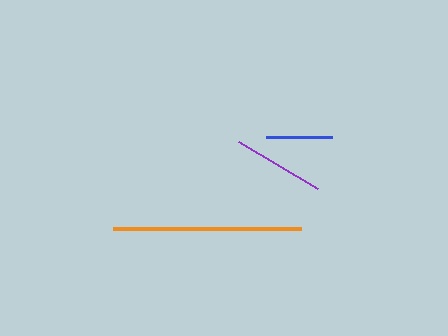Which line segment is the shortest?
The blue line is the shortest at approximately 66 pixels.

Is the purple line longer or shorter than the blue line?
The purple line is longer than the blue line.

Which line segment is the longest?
The orange line is the longest at approximately 188 pixels.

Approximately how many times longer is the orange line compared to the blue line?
The orange line is approximately 2.9 times the length of the blue line.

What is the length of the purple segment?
The purple segment is approximately 92 pixels long.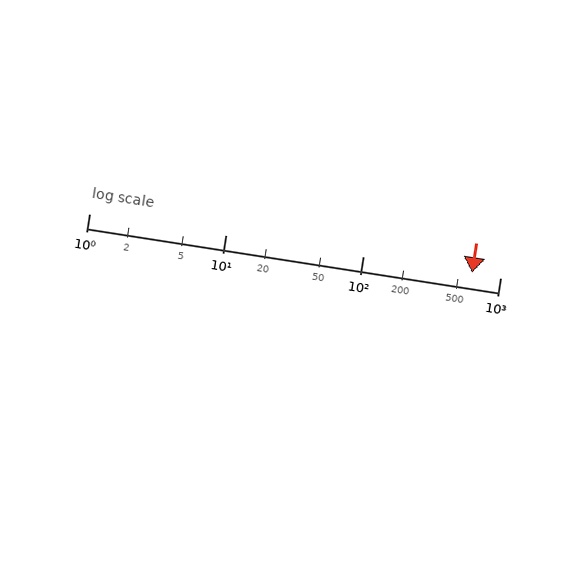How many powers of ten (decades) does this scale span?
The scale spans 3 decades, from 1 to 1000.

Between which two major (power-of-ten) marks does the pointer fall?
The pointer is between 100 and 1000.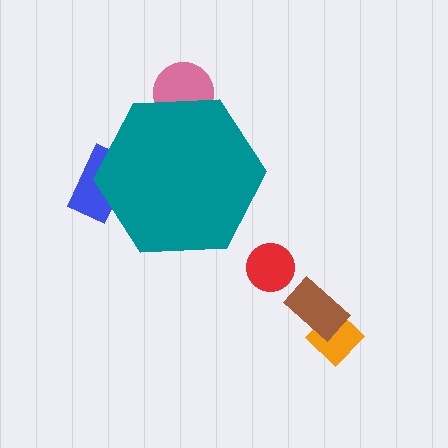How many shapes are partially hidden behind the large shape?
2 shapes are partially hidden.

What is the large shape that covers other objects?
A teal hexagon.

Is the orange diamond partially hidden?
No, the orange diamond is fully visible.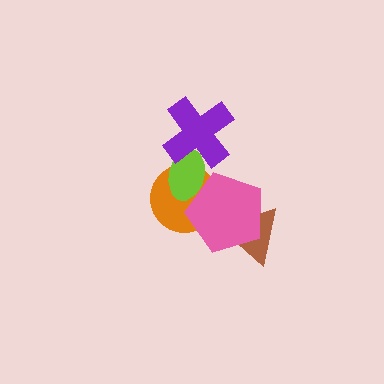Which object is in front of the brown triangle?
The pink pentagon is in front of the brown triangle.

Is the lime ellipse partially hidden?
Yes, it is partially covered by another shape.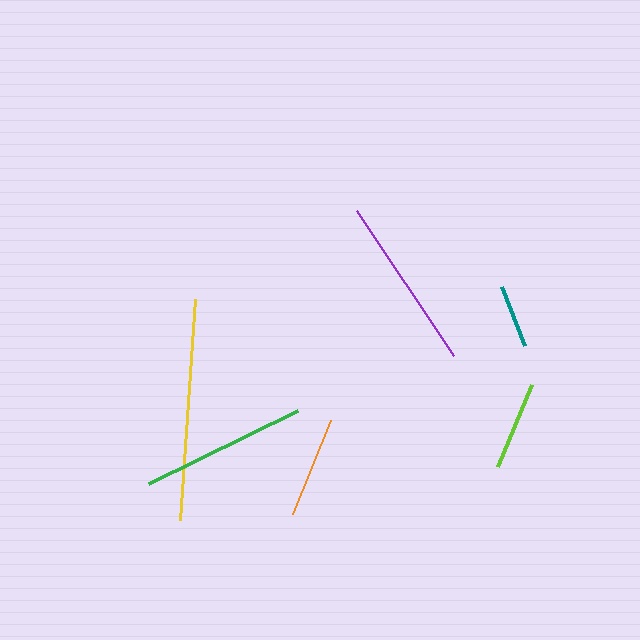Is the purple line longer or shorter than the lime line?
The purple line is longer than the lime line.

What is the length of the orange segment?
The orange segment is approximately 101 pixels long.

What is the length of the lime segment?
The lime segment is approximately 89 pixels long.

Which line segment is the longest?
The yellow line is the longest at approximately 221 pixels.